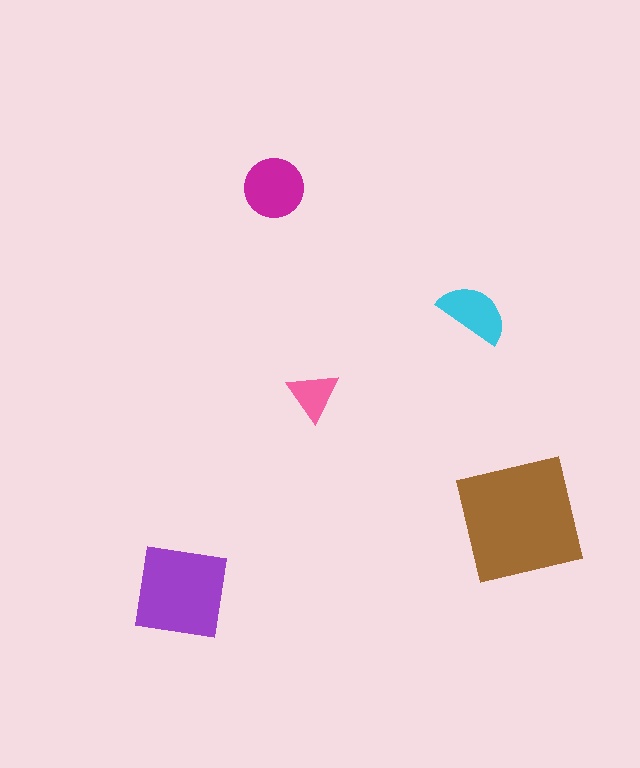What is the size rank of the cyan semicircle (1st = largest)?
4th.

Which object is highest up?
The magenta circle is topmost.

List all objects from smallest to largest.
The pink triangle, the cyan semicircle, the magenta circle, the purple square, the brown square.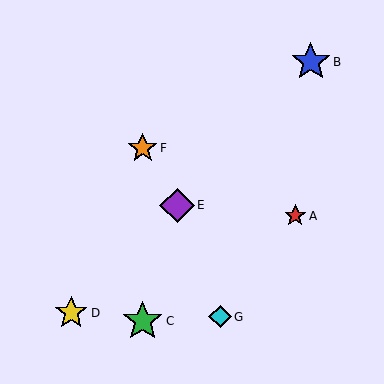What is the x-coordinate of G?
Object G is at x≈220.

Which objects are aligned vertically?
Objects C, F are aligned vertically.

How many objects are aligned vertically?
2 objects (C, F) are aligned vertically.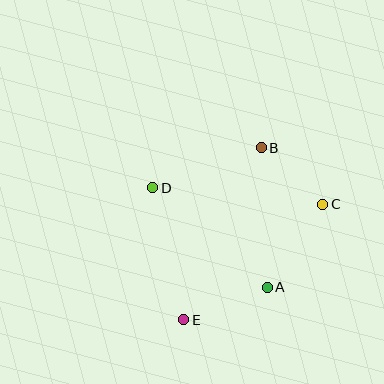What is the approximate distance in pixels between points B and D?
The distance between B and D is approximately 115 pixels.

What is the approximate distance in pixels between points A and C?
The distance between A and C is approximately 100 pixels.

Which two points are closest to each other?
Points B and C are closest to each other.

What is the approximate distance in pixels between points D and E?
The distance between D and E is approximately 136 pixels.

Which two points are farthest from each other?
Points B and E are farthest from each other.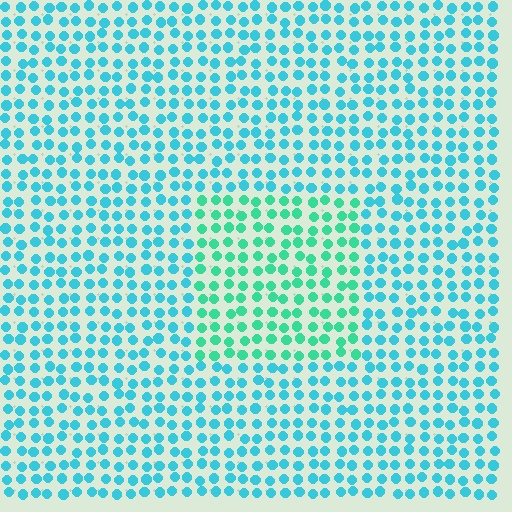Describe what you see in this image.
The image is filled with small cyan elements in a uniform arrangement. A rectangle-shaped region is visible where the elements are tinted to a slightly different hue, forming a subtle color boundary.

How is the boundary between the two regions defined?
The boundary is defined purely by a slight shift in hue (about 31 degrees). Spacing, size, and orientation are identical on both sides.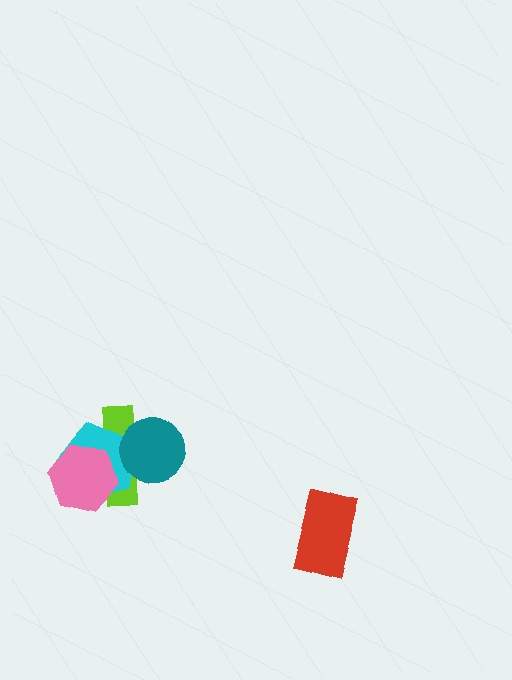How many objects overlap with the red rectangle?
0 objects overlap with the red rectangle.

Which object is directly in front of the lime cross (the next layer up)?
The cyan pentagon is directly in front of the lime cross.